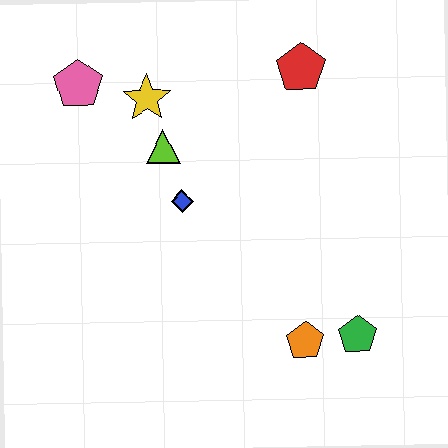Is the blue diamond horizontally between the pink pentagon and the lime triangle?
No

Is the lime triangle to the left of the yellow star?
No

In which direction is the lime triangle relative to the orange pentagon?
The lime triangle is above the orange pentagon.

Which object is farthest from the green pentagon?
The pink pentagon is farthest from the green pentagon.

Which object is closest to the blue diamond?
The lime triangle is closest to the blue diamond.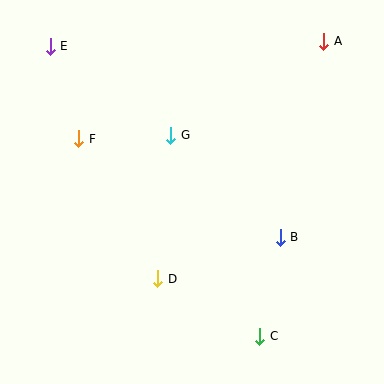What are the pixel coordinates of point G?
Point G is at (171, 135).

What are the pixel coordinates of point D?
Point D is at (158, 279).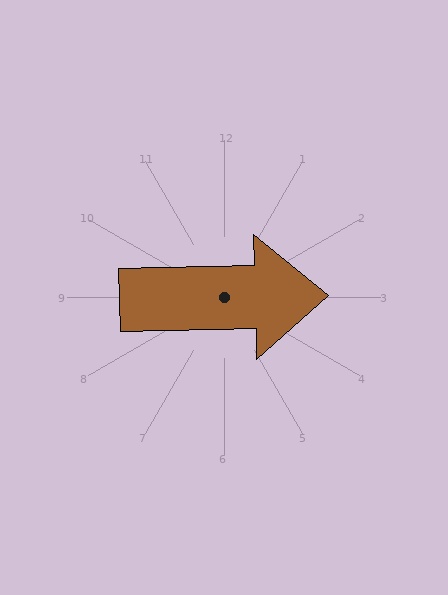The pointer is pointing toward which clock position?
Roughly 3 o'clock.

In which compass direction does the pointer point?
East.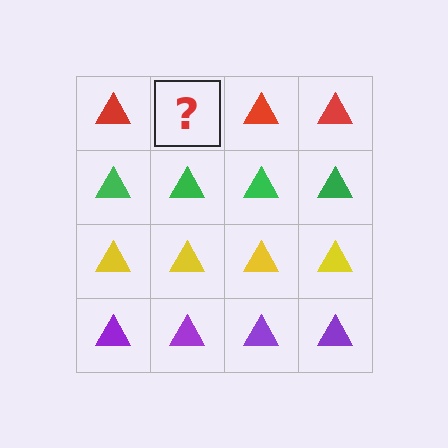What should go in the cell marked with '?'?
The missing cell should contain a red triangle.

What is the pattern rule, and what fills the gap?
The rule is that each row has a consistent color. The gap should be filled with a red triangle.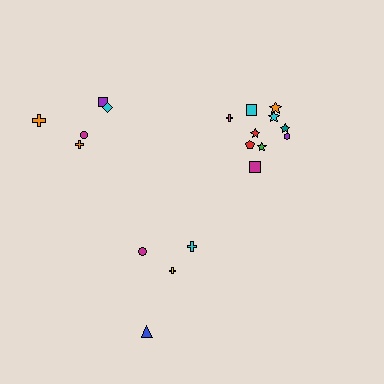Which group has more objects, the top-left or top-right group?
The top-right group.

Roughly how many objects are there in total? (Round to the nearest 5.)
Roughly 20 objects in total.